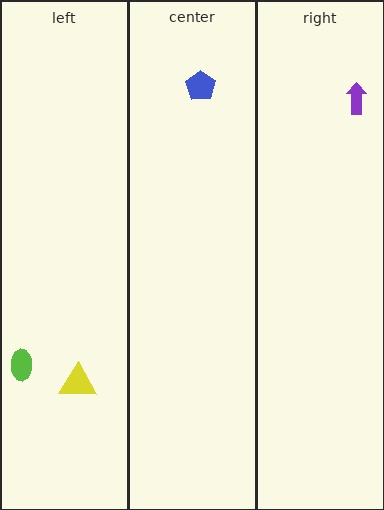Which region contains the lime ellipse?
The left region.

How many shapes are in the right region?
1.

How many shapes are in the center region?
1.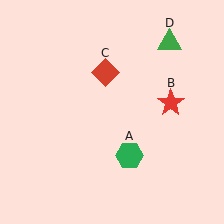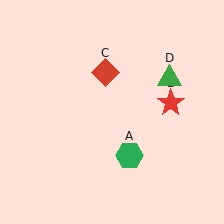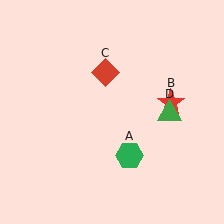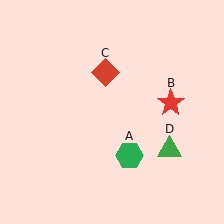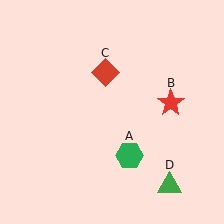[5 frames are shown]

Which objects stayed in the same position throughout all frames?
Green hexagon (object A) and red star (object B) and red diamond (object C) remained stationary.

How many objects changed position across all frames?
1 object changed position: green triangle (object D).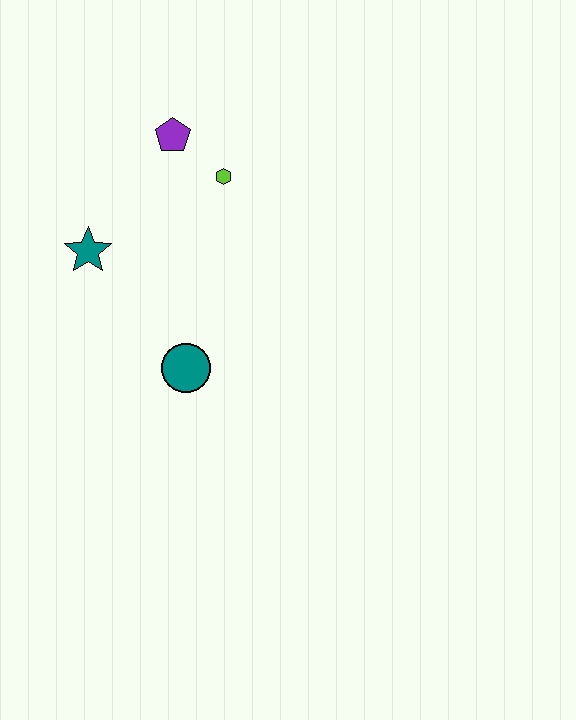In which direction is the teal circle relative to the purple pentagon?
The teal circle is below the purple pentagon.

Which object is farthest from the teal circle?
The purple pentagon is farthest from the teal circle.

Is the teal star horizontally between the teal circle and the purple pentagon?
No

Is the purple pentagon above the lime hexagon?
Yes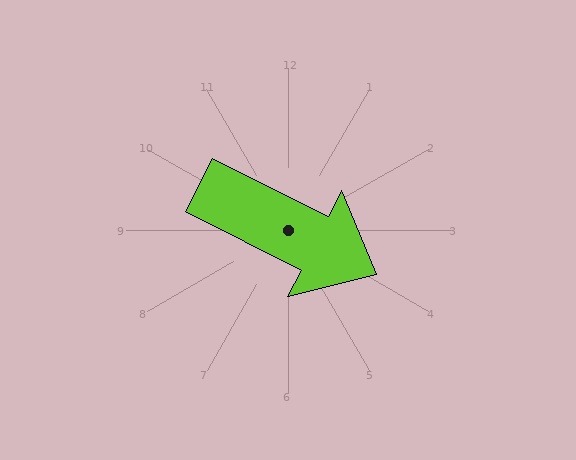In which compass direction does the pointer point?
Southeast.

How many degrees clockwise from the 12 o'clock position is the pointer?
Approximately 117 degrees.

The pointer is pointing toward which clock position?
Roughly 4 o'clock.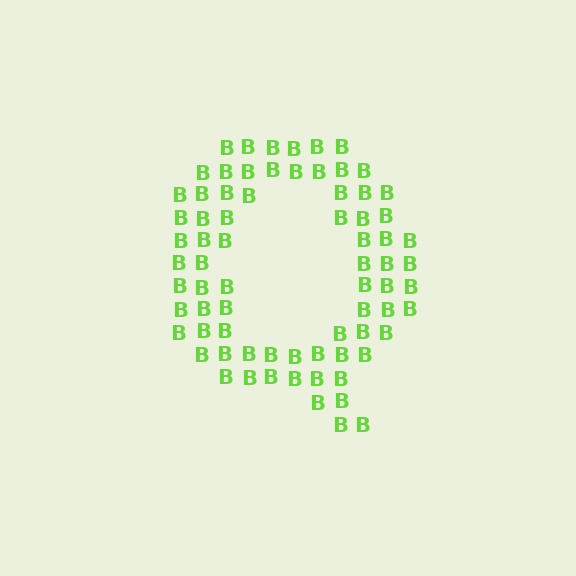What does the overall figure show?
The overall figure shows the letter Q.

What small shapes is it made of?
It is made of small letter B's.